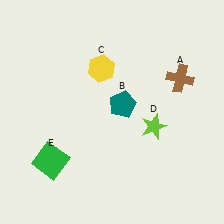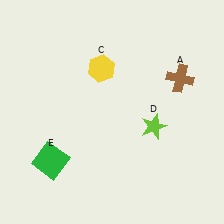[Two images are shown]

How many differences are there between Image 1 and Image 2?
There is 1 difference between the two images.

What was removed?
The teal pentagon (B) was removed in Image 2.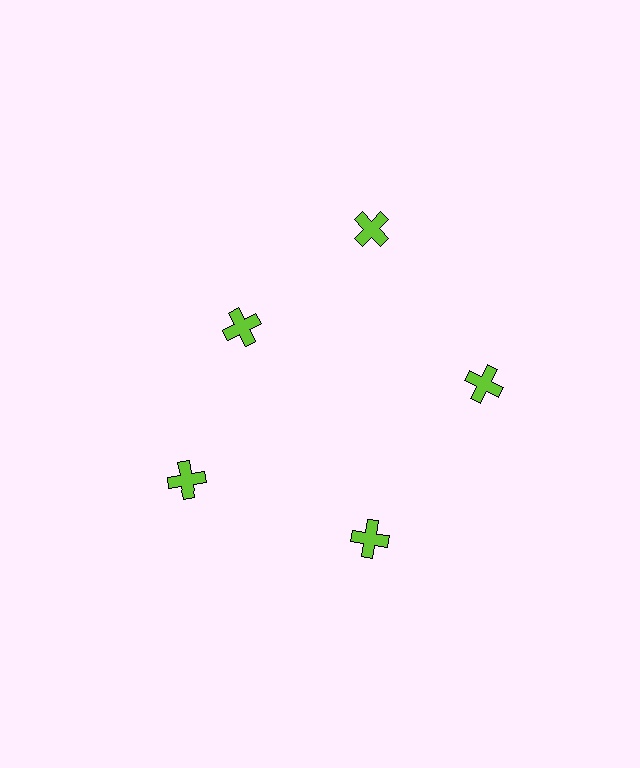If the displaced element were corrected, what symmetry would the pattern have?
It would have 5-fold rotational symmetry — the pattern would map onto itself every 72 degrees.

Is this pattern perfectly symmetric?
No. The 5 lime crosses are arranged in a ring, but one element near the 10 o'clock position is pulled inward toward the center, breaking the 5-fold rotational symmetry.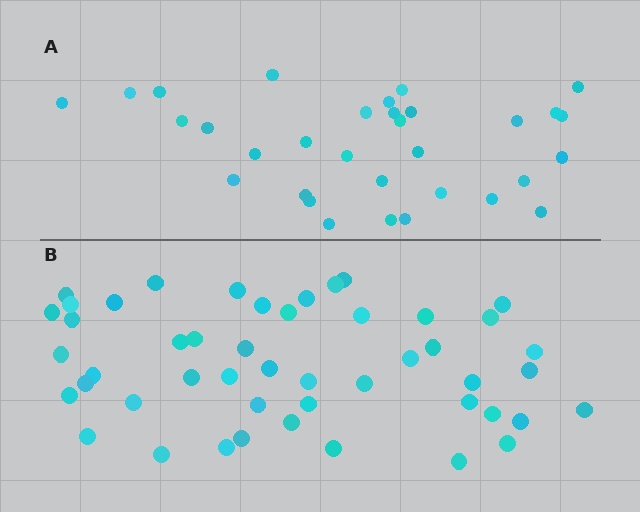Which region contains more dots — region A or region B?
Region B (the bottom region) has more dots.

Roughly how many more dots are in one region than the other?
Region B has approximately 15 more dots than region A.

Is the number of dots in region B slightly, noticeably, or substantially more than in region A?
Region B has substantially more. The ratio is roughly 1.5 to 1.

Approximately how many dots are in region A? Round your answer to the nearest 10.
About 30 dots. (The exact count is 32, which rounds to 30.)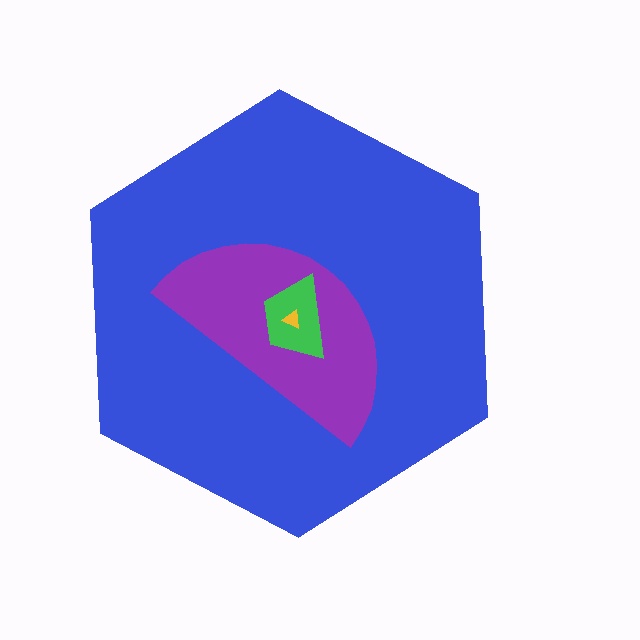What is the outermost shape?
The blue hexagon.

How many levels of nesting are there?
4.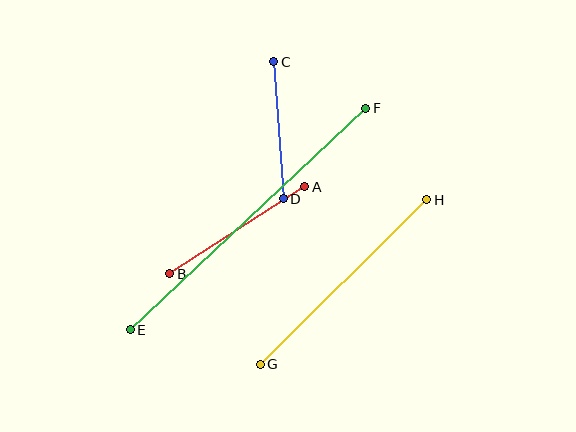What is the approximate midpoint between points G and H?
The midpoint is at approximately (343, 282) pixels.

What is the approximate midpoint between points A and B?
The midpoint is at approximately (237, 230) pixels.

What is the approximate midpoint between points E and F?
The midpoint is at approximately (248, 219) pixels.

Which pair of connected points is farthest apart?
Points E and F are farthest apart.